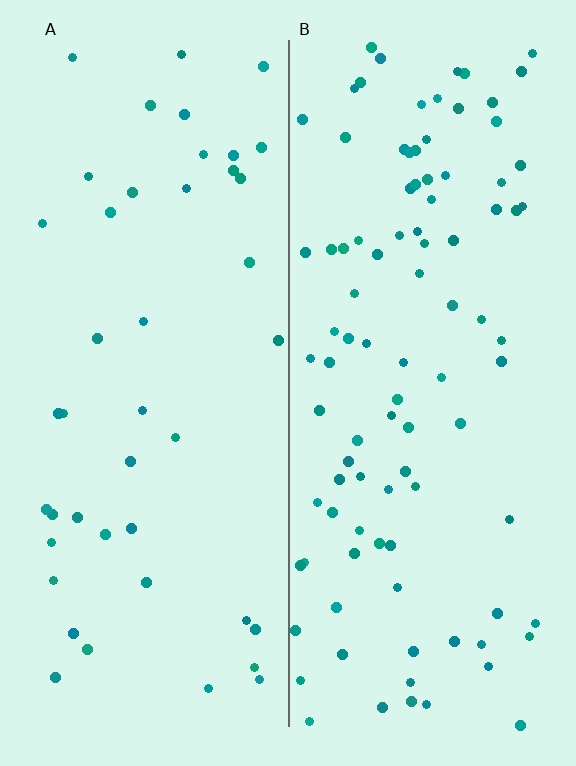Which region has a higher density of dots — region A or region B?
B (the right).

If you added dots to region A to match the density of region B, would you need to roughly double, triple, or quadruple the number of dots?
Approximately double.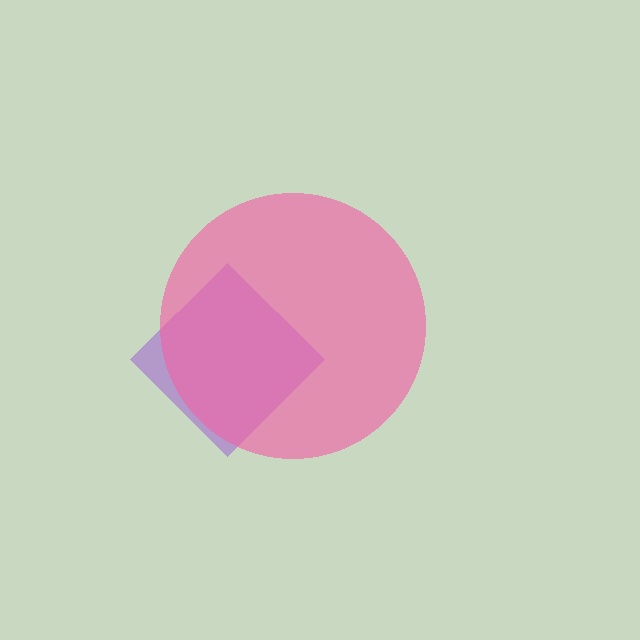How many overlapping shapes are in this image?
There are 2 overlapping shapes in the image.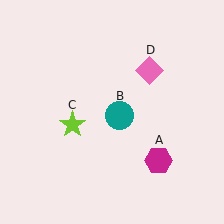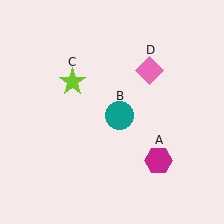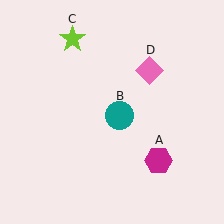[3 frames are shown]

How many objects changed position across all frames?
1 object changed position: lime star (object C).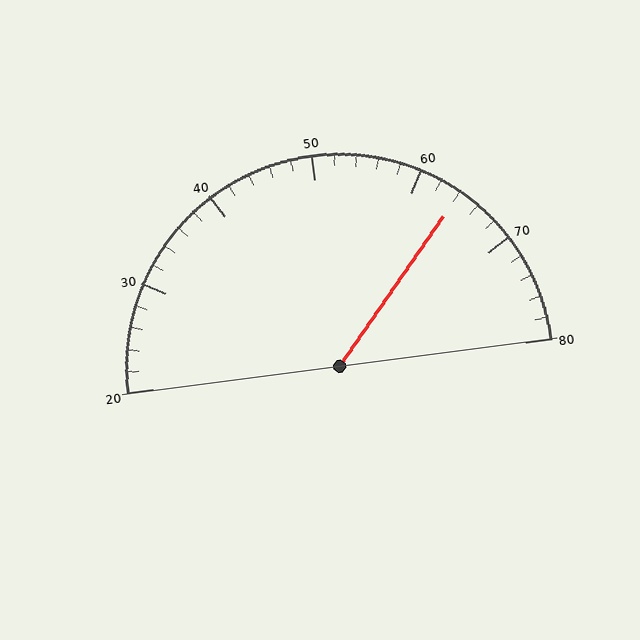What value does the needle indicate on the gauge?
The needle indicates approximately 64.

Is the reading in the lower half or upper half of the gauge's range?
The reading is in the upper half of the range (20 to 80).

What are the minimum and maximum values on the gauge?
The gauge ranges from 20 to 80.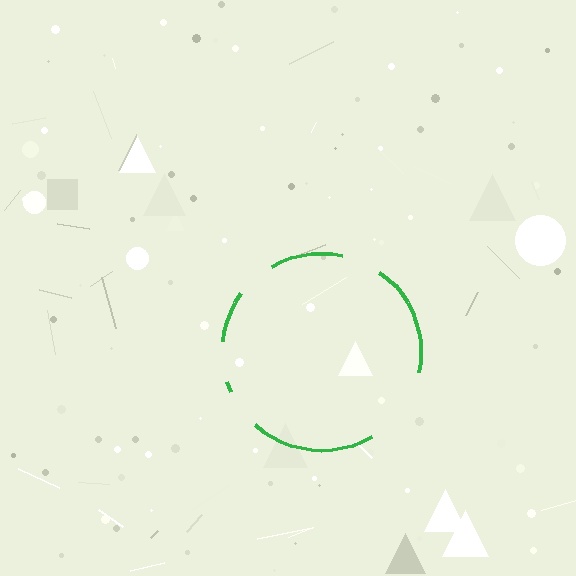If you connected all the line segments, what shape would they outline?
They would outline a circle.